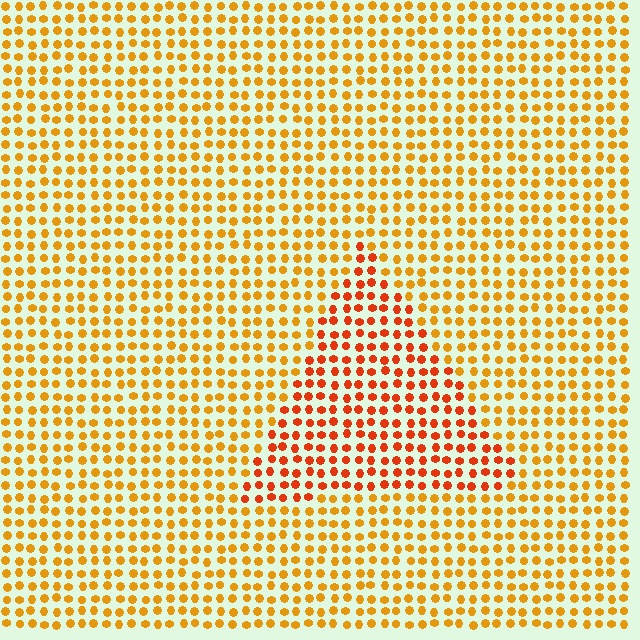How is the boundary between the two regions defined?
The boundary is defined purely by a slight shift in hue (about 28 degrees). Spacing, size, and orientation are identical on both sides.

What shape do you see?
I see a triangle.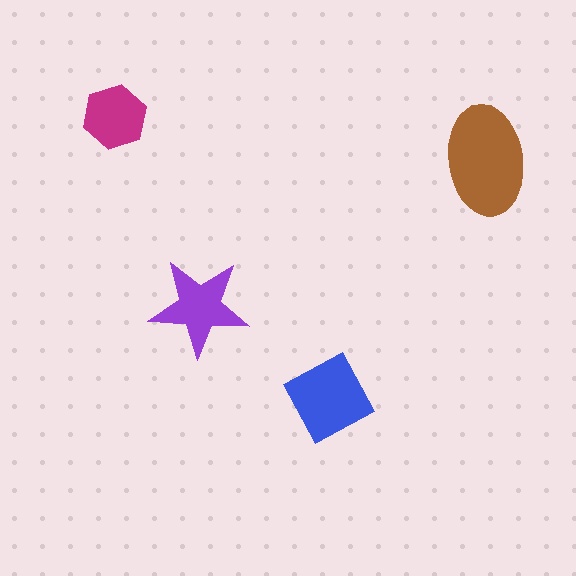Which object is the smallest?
The magenta hexagon.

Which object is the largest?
The brown ellipse.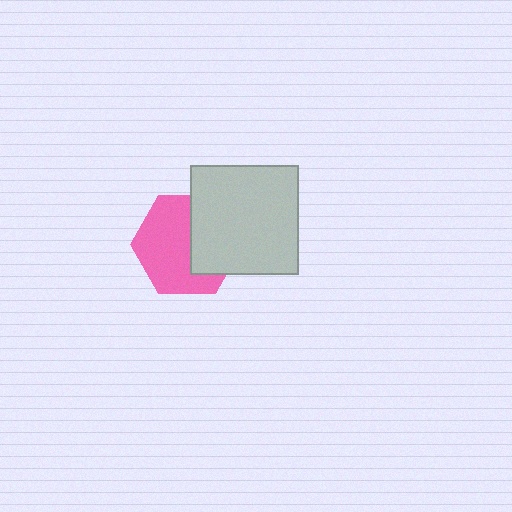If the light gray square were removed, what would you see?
You would see the complete pink hexagon.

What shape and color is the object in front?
The object in front is a light gray square.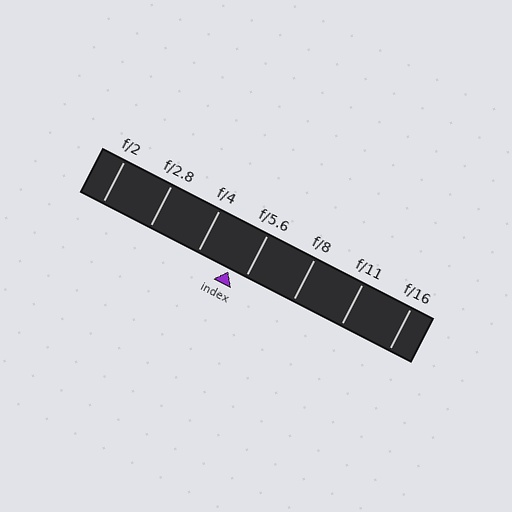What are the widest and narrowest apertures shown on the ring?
The widest aperture shown is f/2 and the narrowest is f/16.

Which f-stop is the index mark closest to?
The index mark is closest to f/5.6.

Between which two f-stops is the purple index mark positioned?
The index mark is between f/4 and f/5.6.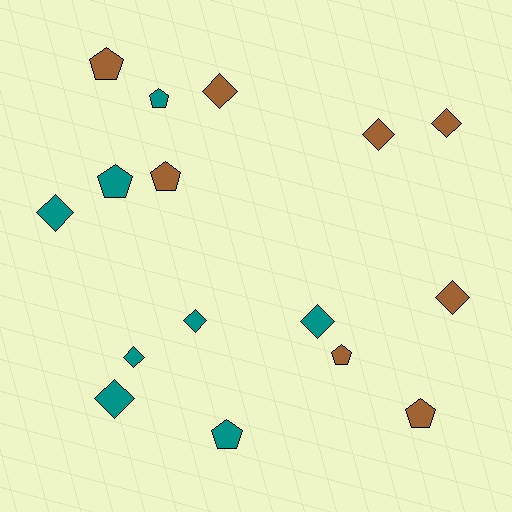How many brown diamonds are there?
There are 4 brown diamonds.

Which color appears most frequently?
Brown, with 8 objects.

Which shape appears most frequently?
Diamond, with 9 objects.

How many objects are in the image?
There are 16 objects.